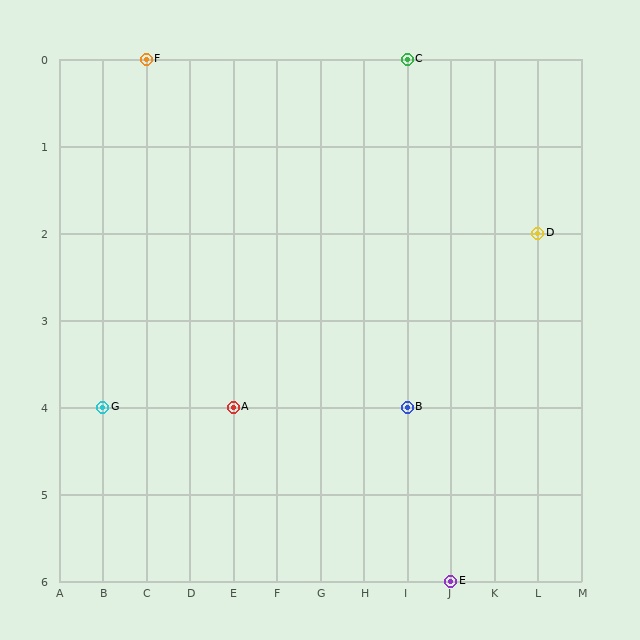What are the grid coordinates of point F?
Point F is at grid coordinates (C, 0).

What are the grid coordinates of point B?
Point B is at grid coordinates (I, 4).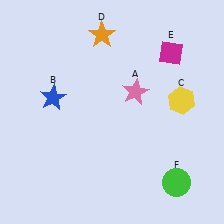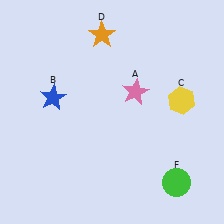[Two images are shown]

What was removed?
The magenta diamond (E) was removed in Image 2.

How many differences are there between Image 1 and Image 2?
There is 1 difference between the two images.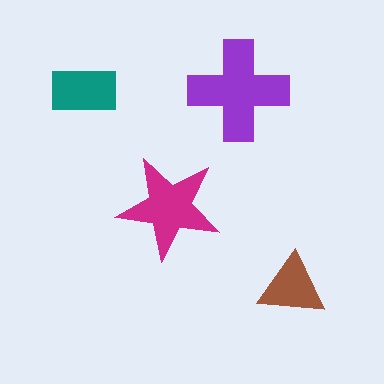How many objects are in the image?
There are 4 objects in the image.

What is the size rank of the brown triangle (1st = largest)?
4th.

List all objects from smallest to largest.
The brown triangle, the teal rectangle, the magenta star, the purple cross.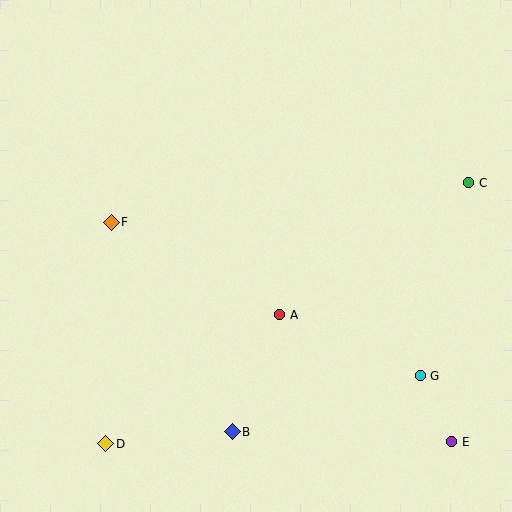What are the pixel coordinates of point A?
Point A is at (280, 315).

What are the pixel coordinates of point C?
Point C is at (469, 183).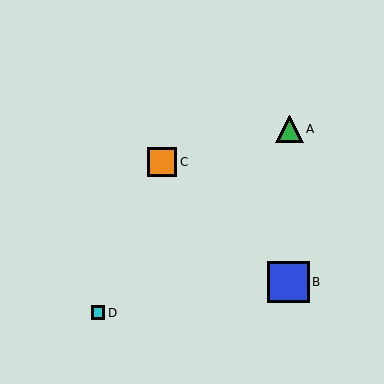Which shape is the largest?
The blue square (labeled B) is the largest.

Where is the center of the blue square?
The center of the blue square is at (289, 282).